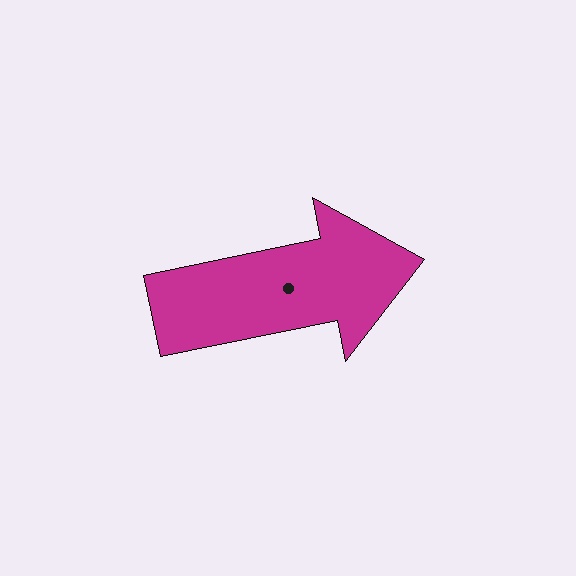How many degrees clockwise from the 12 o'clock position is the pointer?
Approximately 78 degrees.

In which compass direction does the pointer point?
East.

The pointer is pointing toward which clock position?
Roughly 3 o'clock.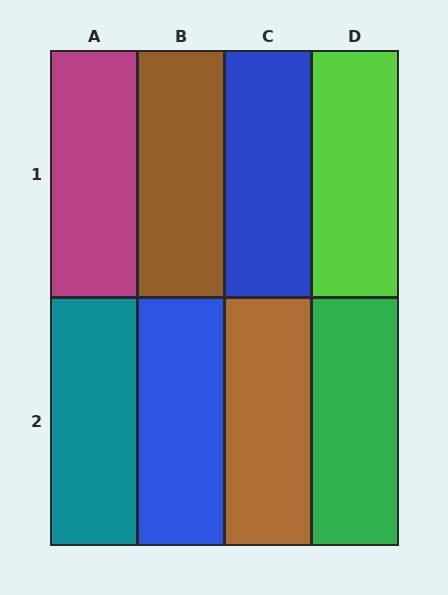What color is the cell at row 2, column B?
Blue.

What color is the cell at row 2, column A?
Teal.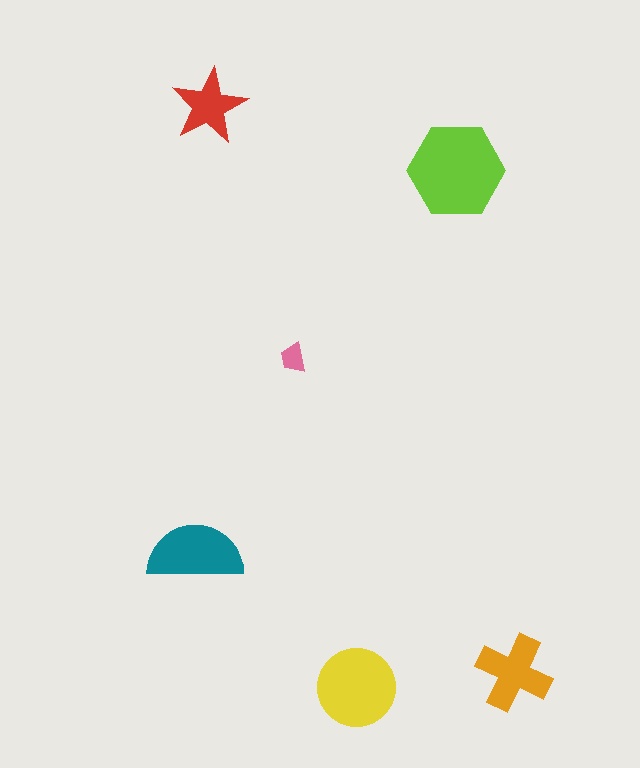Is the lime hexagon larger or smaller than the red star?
Larger.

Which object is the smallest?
The pink trapezoid.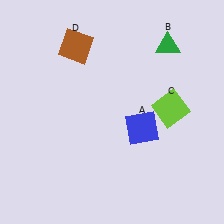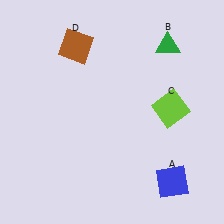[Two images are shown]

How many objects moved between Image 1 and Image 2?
1 object moved between the two images.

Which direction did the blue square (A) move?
The blue square (A) moved down.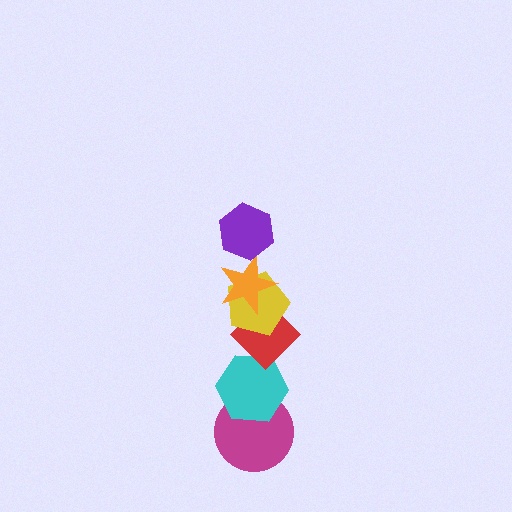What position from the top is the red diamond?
The red diamond is 4th from the top.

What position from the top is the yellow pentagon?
The yellow pentagon is 3rd from the top.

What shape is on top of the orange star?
The purple hexagon is on top of the orange star.